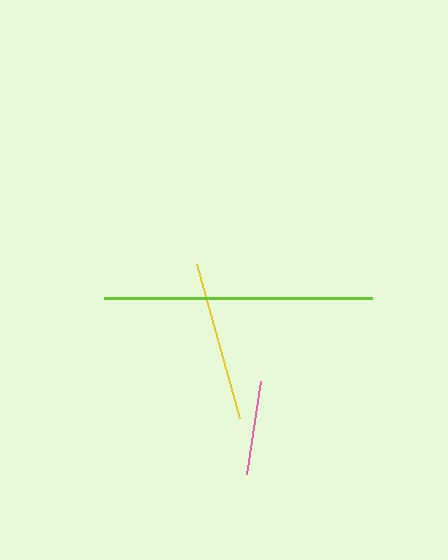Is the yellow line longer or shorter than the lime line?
The lime line is longer than the yellow line.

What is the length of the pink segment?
The pink segment is approximately 94 pixels long.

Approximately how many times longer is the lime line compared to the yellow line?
The lime line is approximately 1.7 times the length of the yellow line.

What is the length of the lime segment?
The lime segment is approximately 268 pixels long.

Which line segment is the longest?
The lime line is the longest at approximately 268 pixels.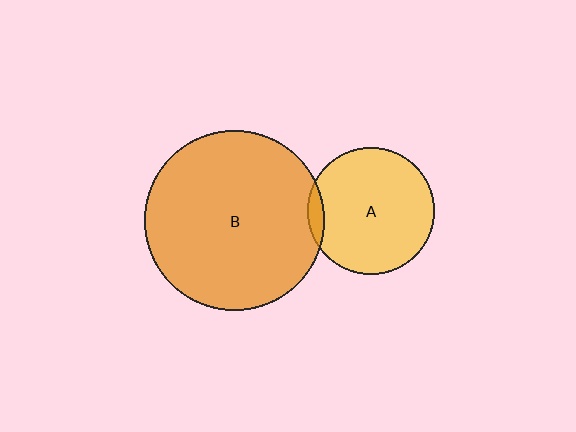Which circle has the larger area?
Circle B (orange).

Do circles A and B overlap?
Yes.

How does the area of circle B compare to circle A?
Approximately 2.0 times.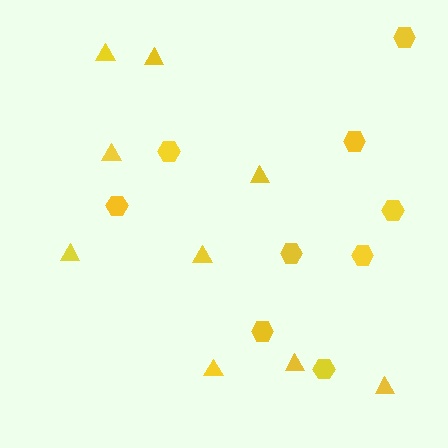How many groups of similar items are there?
There are 2 groups: one group of hexagons (9) and one group of triangles (9).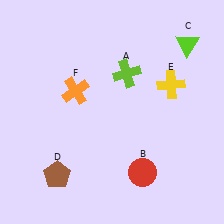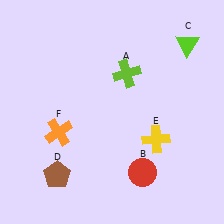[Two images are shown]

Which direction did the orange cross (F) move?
The orange cross (F) moved down.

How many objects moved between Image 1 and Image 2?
2 objects moved between the two images.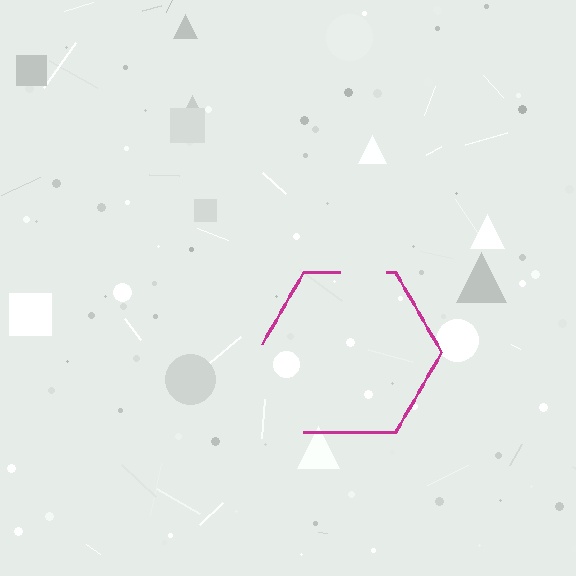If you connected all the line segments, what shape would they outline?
They would outline a hexagon.